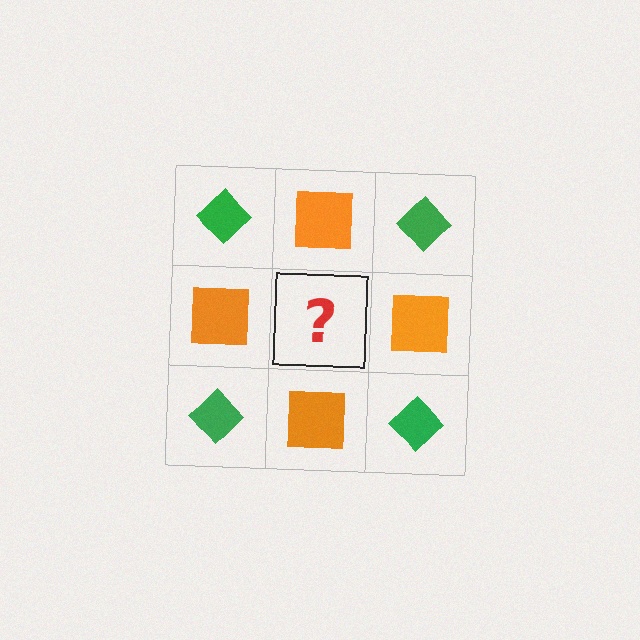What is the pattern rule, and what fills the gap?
The rule is that it alternates green diamond and orange square in a checkerboard pattern. The gap should be filled with a green diamond.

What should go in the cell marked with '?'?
The missing cell should contain a green diamond.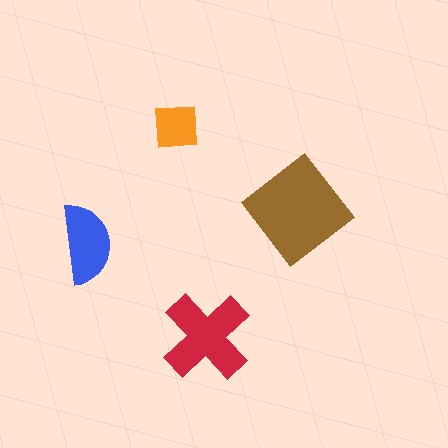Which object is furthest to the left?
The blue semicircle is leftmost.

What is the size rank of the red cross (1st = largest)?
2nd.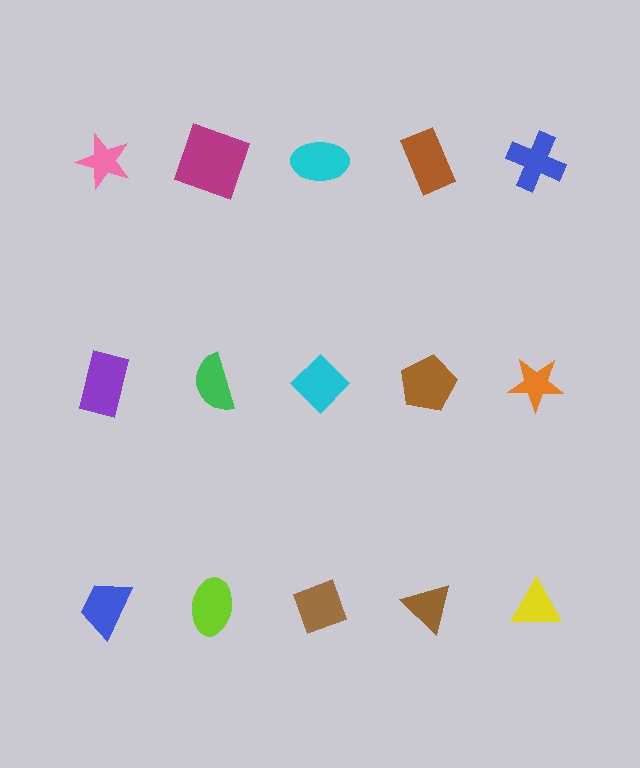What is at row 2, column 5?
An orange star.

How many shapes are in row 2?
5 shapes.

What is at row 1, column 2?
A magenta square.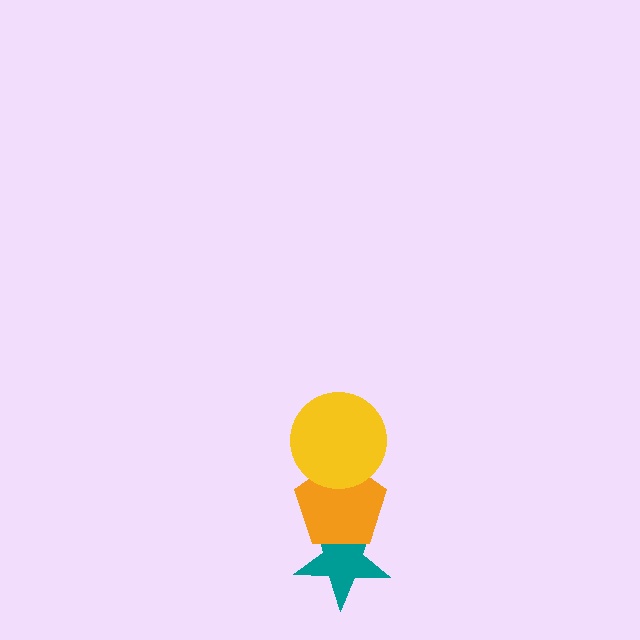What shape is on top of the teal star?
The orange pentagon is on top of the teal star.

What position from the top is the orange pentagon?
The orange pentagon is 2nd from the top.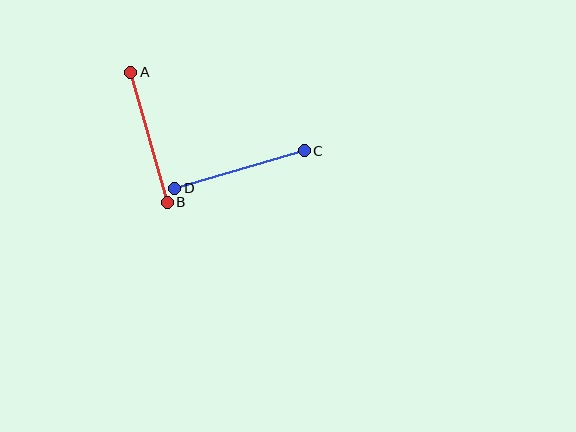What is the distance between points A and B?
The distance is approximately 135 pixels.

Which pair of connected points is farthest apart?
Points A and B are farthest apart.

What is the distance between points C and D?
The distance is approximately 135 pixels.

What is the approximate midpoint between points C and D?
The midpoint is at approximately (240, 169) pixels.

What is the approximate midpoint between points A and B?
The midpoint is at approximately (149, 137) pixels.